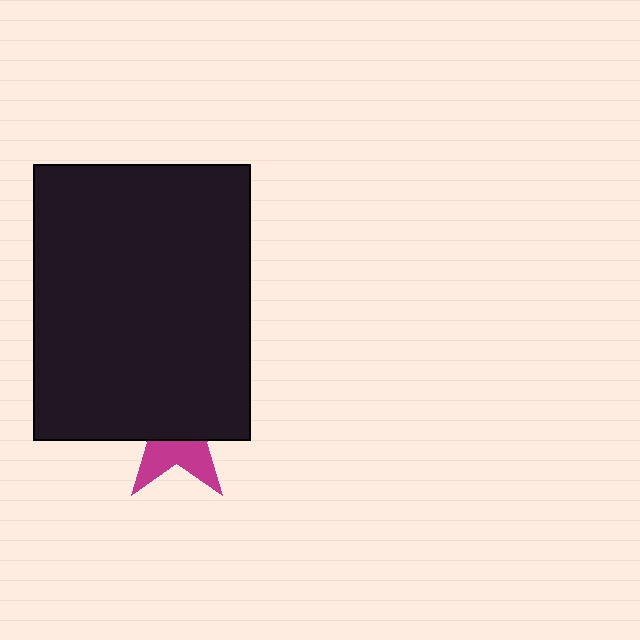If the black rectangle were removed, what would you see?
You would see the complete magenta star.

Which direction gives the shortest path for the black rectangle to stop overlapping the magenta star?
Moving up gives the shortest separation.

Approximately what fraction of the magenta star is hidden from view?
Roughly 64% of the magenta star is hidden behind the black rectangle.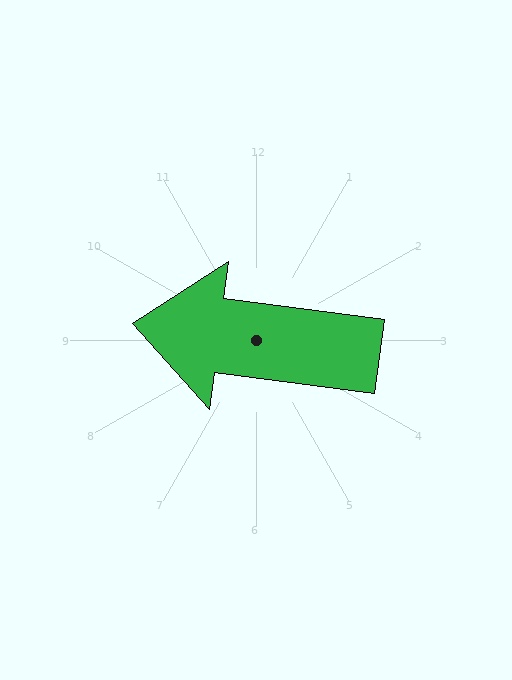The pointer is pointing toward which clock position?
Roughly 9 o'clock.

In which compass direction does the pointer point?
West.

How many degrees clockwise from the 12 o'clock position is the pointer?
Approximately 278 degrees.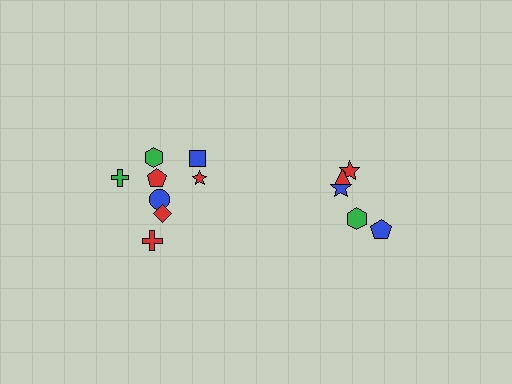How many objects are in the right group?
There are 5 objects.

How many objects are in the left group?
There are 8 objects.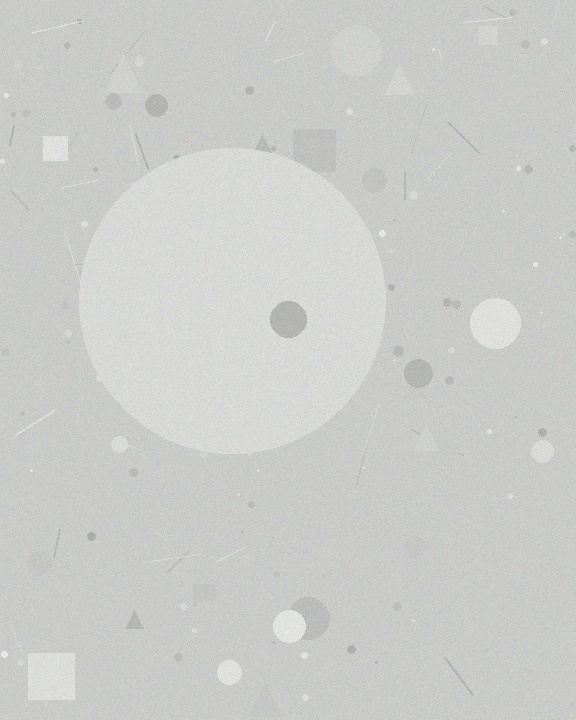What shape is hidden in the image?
A circle is hidden in the image.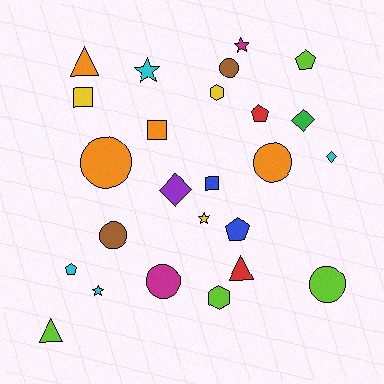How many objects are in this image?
There are 25 objects.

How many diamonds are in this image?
There are 3 diamonds.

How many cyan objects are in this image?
There are 4 cyan objects.